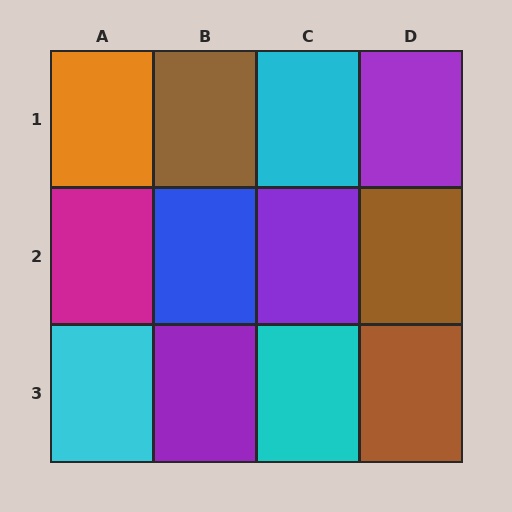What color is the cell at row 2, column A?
Magenta.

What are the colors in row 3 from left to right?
Cyan, purple, cyan, brown.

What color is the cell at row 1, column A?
Orange.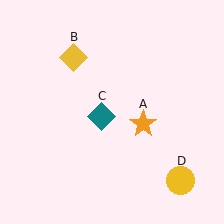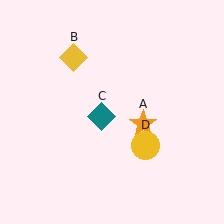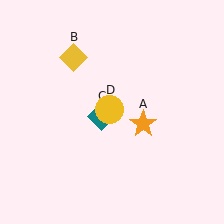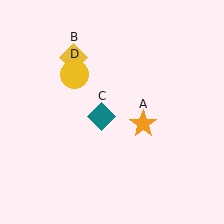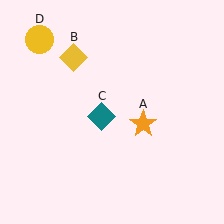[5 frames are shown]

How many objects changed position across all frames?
1 object changed position: yellow circle (object D).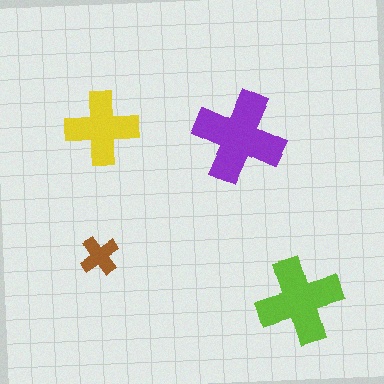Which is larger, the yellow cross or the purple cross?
The purple one.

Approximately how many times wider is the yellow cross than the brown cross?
About 2 times wider.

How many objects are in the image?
There are 4 objects in the image.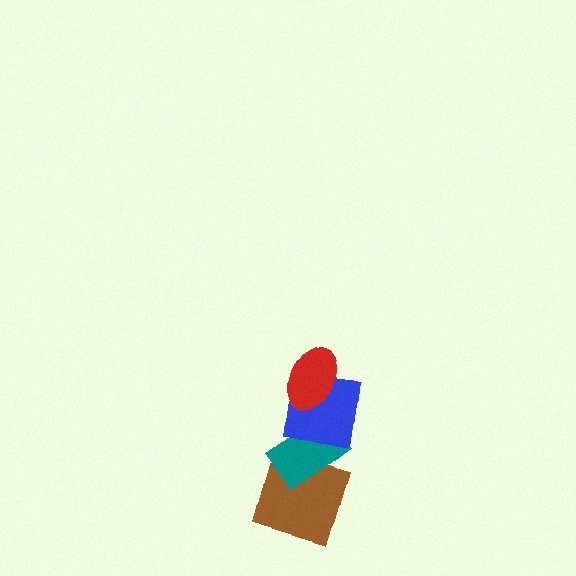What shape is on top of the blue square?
The red ellipse is on top of the blue square.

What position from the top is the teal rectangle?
The teal rectangle is 3rd from the top.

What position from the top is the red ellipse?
The red ellipse is 1st from the top.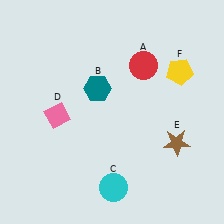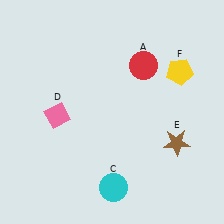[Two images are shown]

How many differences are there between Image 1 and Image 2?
There is 1 difference between the two images.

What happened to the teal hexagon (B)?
The teal hexagon (B) was removed in Image 2. It was in the top-left area of Image 1.